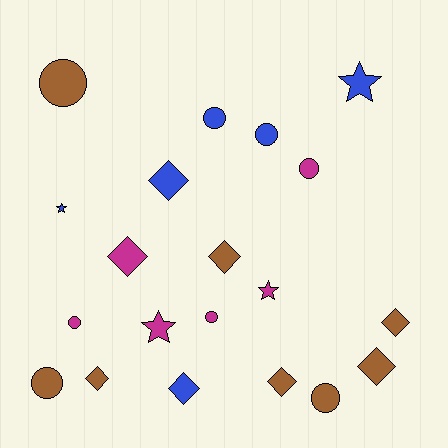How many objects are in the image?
There are 20 objects.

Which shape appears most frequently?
Diamond, with 8 objects.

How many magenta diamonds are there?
There is 1 magenta diamond.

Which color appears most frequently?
Brown, with 8 objects.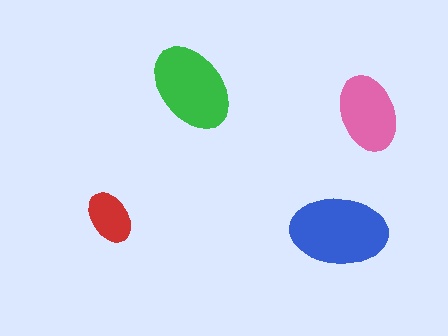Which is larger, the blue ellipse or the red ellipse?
The blue one.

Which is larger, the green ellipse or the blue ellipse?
The blue one.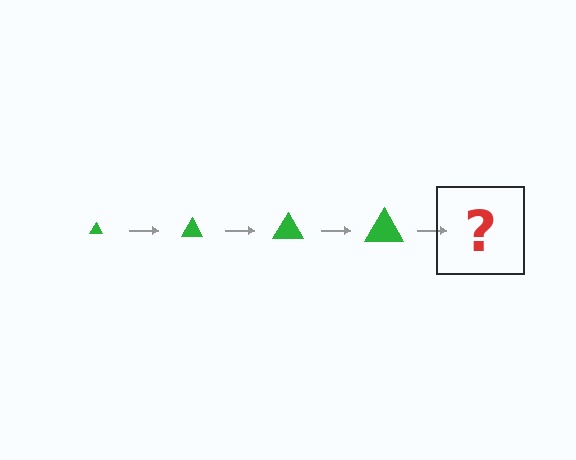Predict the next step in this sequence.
The next step is a green triangle, larger than the previous one.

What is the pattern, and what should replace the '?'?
The pattern is that the triangle gets progressively larger each step. The '?' should be a green triangle, larger than the previous one.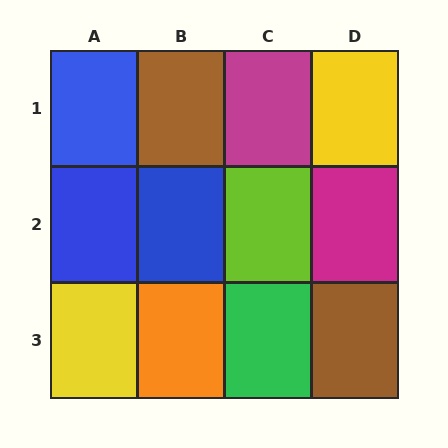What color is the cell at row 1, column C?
Magenta.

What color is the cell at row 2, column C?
Lime.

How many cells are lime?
1 cell is lime.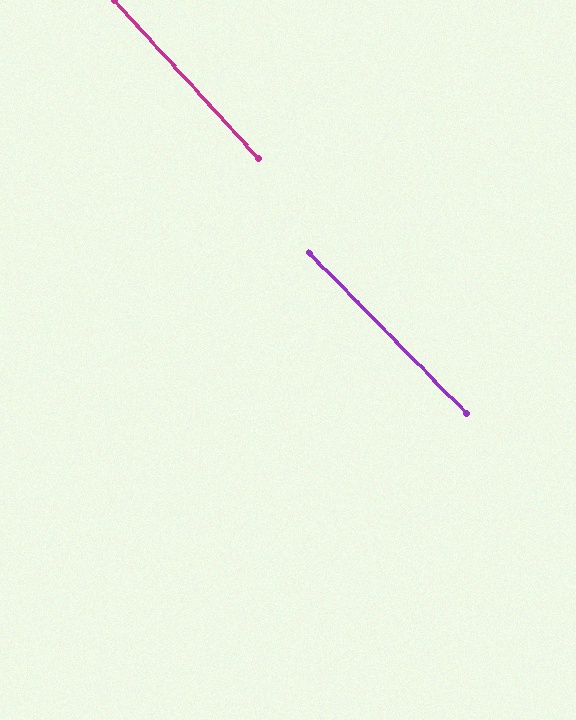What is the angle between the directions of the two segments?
Approximately 2 degrees.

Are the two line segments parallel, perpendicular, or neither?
Parallel — their directions differ by only 2.0°.